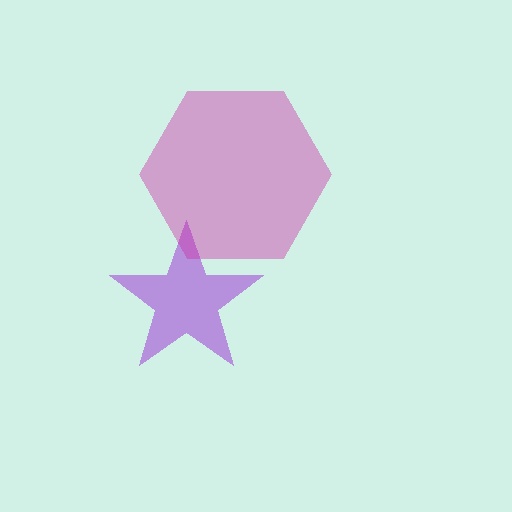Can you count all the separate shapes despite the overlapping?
Yes, there are 2 separate shapes.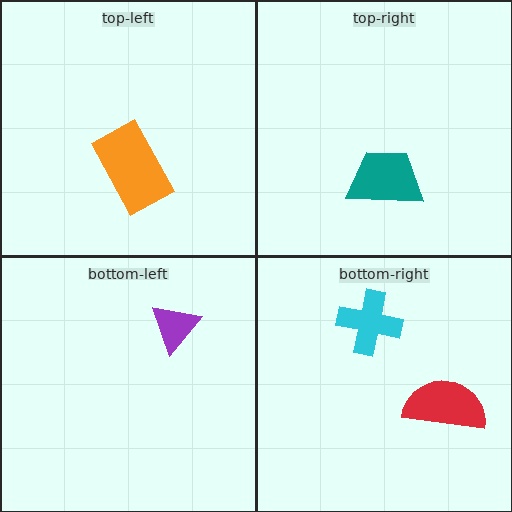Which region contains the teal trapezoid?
The top-right region.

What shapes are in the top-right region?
The teal trapezoid.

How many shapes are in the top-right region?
1.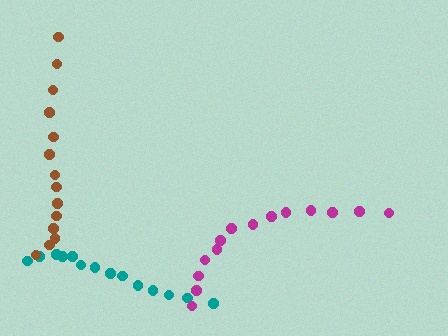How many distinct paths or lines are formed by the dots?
There are 3 distinct paths.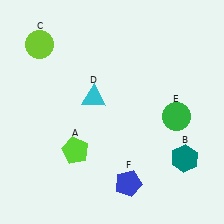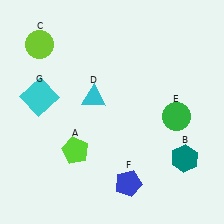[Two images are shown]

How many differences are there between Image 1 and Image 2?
There is 1 difference between the two images.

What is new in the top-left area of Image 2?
A cyan square (G) was added in the top-left area of Image 2.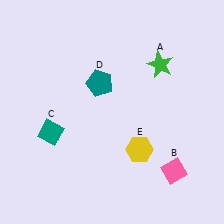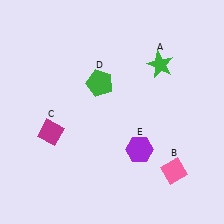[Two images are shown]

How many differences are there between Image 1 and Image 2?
There are 3 differences between the two images.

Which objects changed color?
C changed from teal to magenta. D changed from teal to green. E changed from yellow to purple.